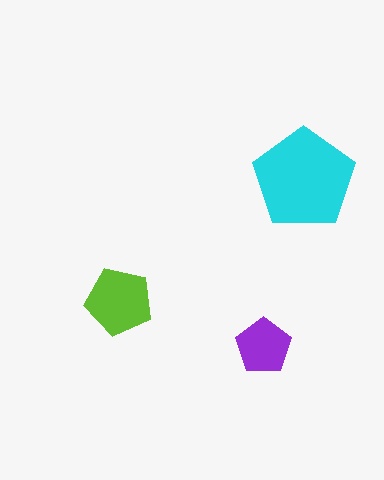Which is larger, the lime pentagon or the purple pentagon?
The lime one.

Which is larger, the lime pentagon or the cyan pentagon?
The cyan one.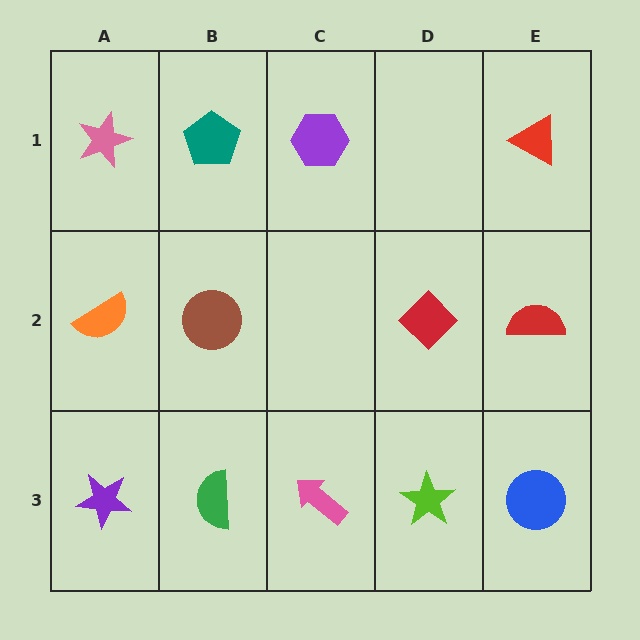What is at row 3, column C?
A pink arrow.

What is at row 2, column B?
A brown circle.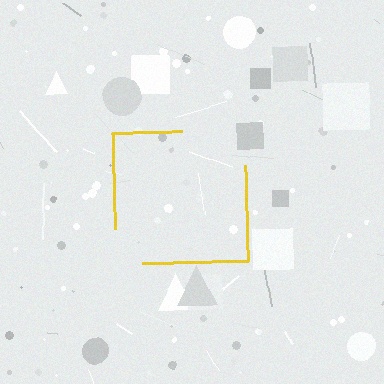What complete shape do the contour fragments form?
The contour fragments form a square.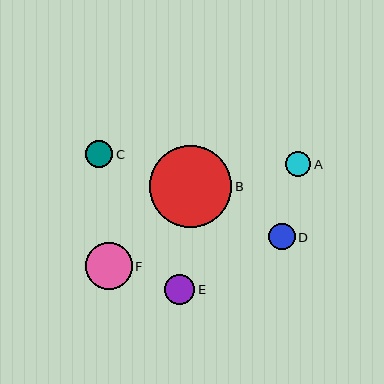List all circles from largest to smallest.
From largest to smallest: B, F, E, C, D, A.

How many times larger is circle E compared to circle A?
Circle E is approximately 1.2 times the size of circle A.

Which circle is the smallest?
Circle A is the smallest with a size of approximately 25 pixels.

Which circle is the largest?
Circle B is the largest with a size of approximately 82 pixels.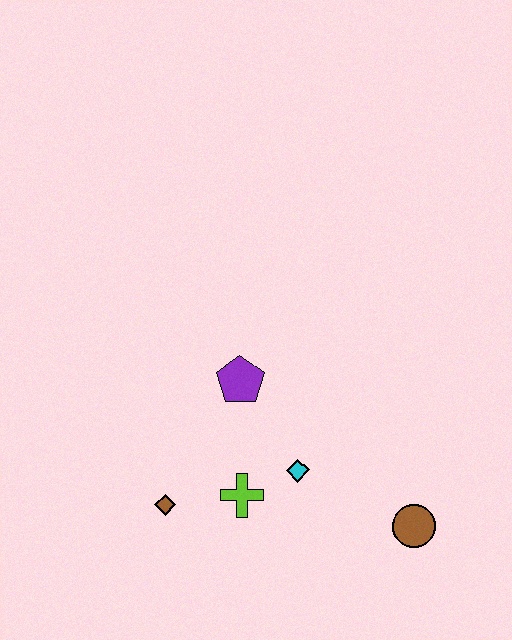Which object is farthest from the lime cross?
The brown circle is farthest from the lime cross.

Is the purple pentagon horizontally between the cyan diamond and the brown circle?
No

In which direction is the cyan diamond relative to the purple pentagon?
The cyan diamond is below the purple pentagon.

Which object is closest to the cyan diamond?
The lime cross is closest to the cyan diamond.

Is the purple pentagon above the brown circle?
Yes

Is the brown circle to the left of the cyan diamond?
No